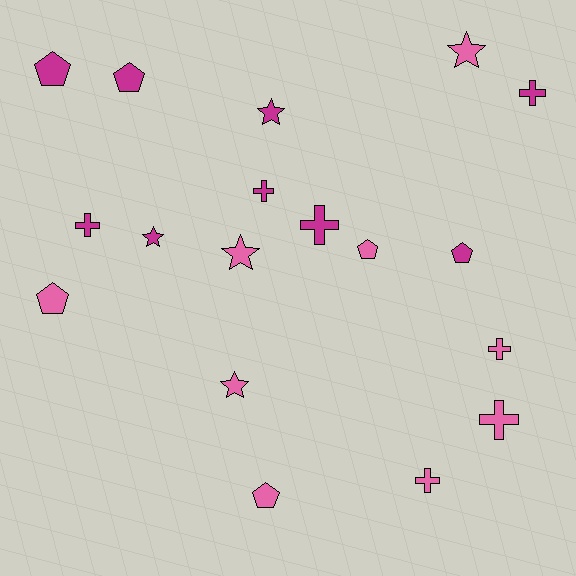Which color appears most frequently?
Pink, with 9 objects.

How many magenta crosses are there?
There are 4 magenta crosses.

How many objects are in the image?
There are 18 objects.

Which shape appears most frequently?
Cross, with 7 objects.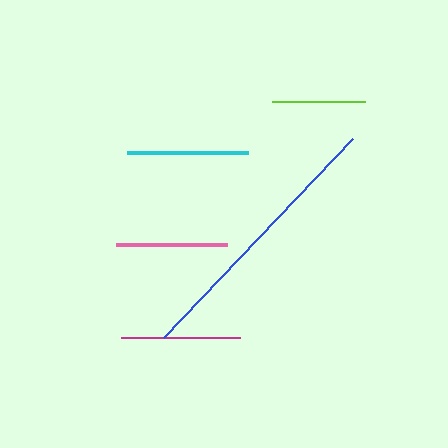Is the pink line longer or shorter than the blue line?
The blue line is longer than the pink line.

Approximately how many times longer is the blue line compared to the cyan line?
The blue line is approximately 2.3 times the length of the cyan line.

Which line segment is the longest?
The blue line is the longest at approximately 275 pixels.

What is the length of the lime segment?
The lime segment is approximately 92 pixels long.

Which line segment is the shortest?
The lime line is the shortest at approximately 92 pixels.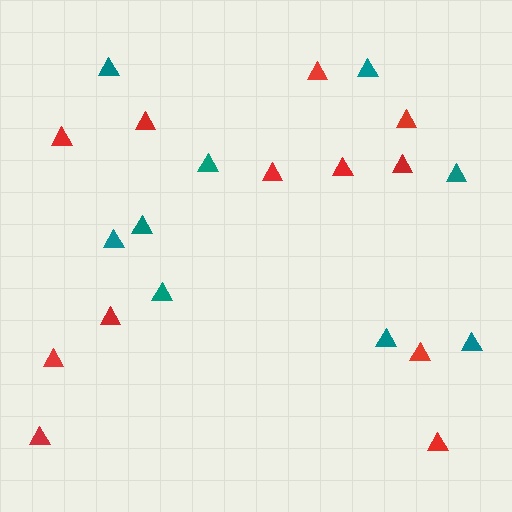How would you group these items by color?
There are 2 groups: one group of teal triangles (9) and one group of red triangles (12).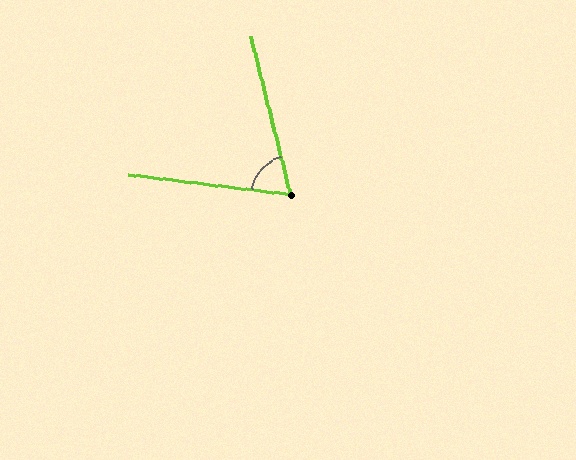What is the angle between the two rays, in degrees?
Approximately 69 degrees.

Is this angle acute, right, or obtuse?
It is acute.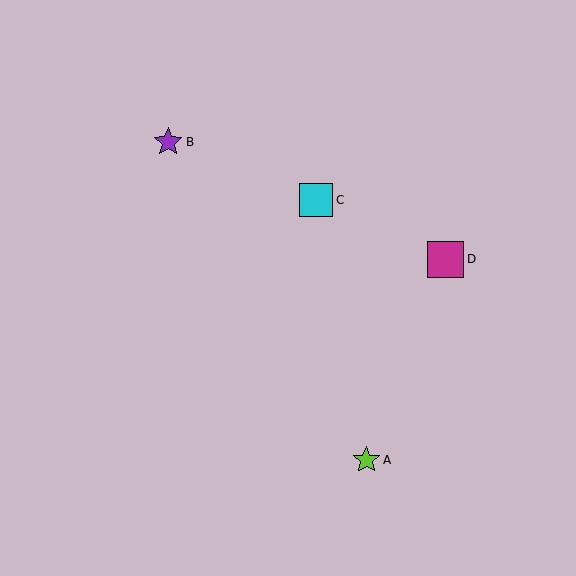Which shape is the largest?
The magenta square (labeled D) is the largest.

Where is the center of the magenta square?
The center of the magenta square is at (446, 259).